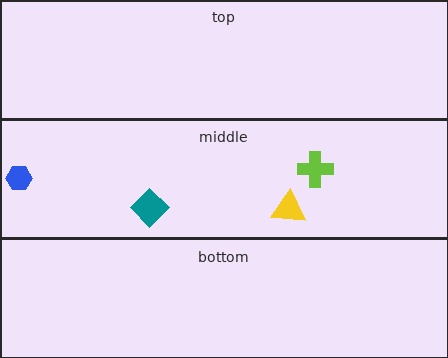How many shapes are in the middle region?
4.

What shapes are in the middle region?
The teal diamond, the lime cross, the yellow triangle, the blue hexagon.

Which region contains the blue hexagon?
The middle region.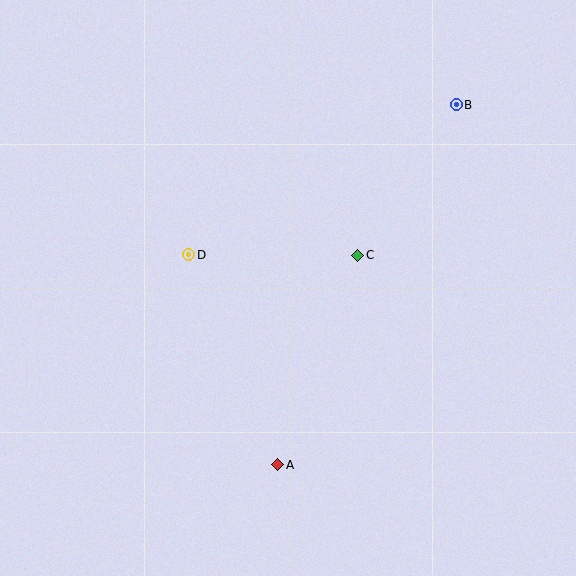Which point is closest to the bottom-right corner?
Point A is closest to the bottom-right corner.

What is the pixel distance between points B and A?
The distance between B and A is 402 pixels.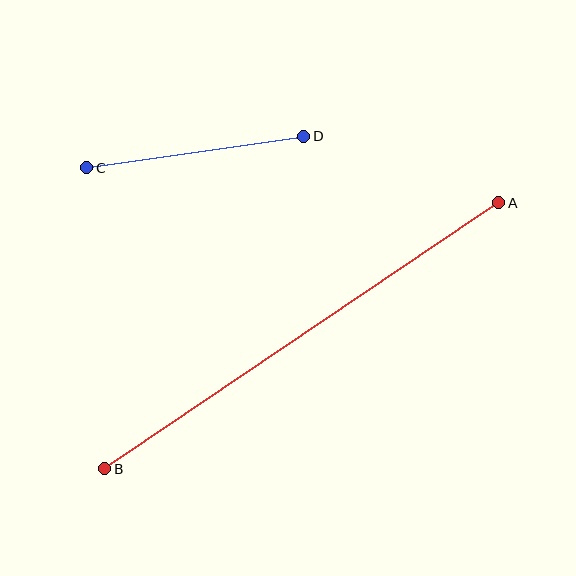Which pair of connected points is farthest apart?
Points A and B are farthest apart.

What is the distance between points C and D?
The distance is approximately 219 pixels.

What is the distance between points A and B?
The distance is approximately 476 pixels.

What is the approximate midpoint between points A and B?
The midpoint is at approximately (302, 336) pixels.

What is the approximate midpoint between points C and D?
The midpoint is at approximately (195, 152) pixels.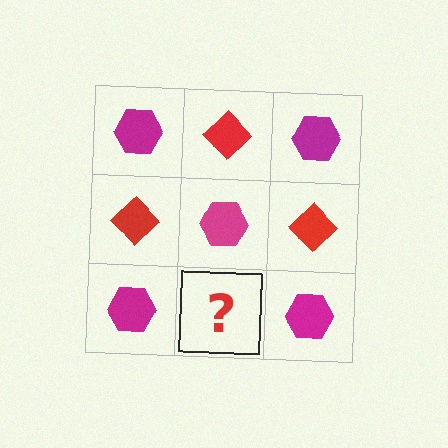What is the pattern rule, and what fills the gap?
The rule is that it alternates magenta hexagon and red diamond in a checkerboard pattern. The gap should be filled with a red diamond.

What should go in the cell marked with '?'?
The missing cell should contain a red diamond.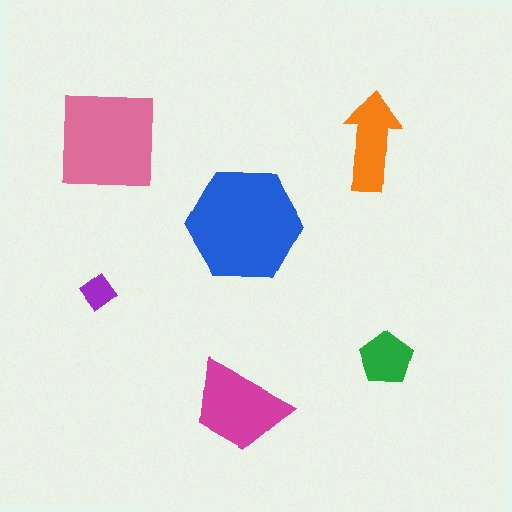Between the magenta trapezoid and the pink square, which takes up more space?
The pink square.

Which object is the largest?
The blue hexagon.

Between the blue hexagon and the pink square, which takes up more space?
The blue hexagon.